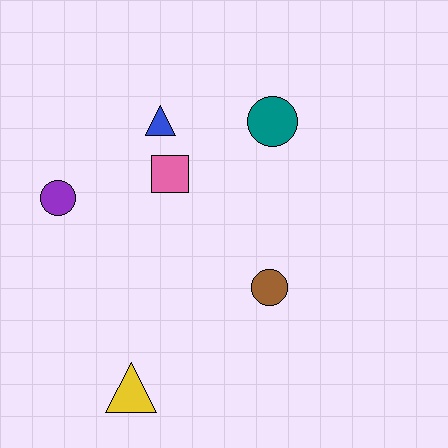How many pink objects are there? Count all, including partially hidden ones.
There is 1 pink object.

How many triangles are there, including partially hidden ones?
There are 2 triangles.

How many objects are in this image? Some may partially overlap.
There are 6 objects.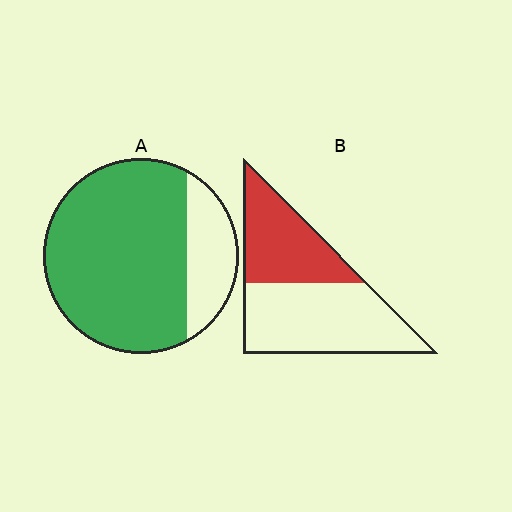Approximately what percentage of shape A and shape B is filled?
A is approximately 80% and B is approximately 40%.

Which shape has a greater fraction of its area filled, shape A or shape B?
Shape A.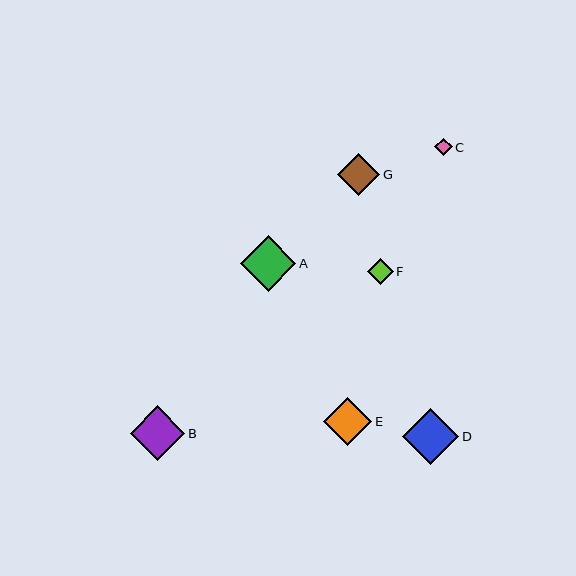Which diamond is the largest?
Diamond D is the largest with a size of approximately 56 pixels.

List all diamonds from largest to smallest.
From largest to smallest: D, A, B, E, G, F, C.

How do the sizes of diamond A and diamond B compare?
Diamond A and diamond B are approximately the same size.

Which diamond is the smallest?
Diamond C is the smallest with a size of approximately 17 pixels.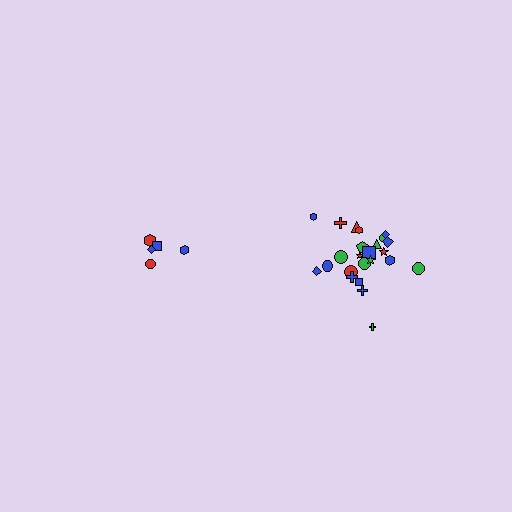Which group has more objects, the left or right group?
The right group.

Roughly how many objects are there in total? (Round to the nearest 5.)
Roughly 30 objects in total.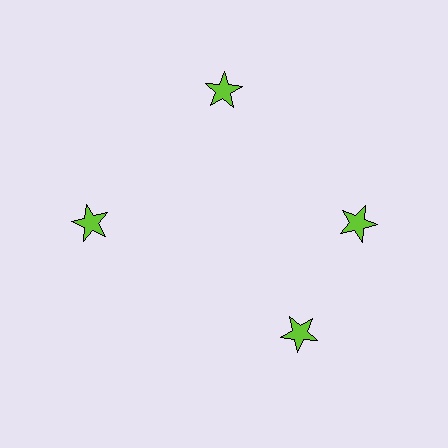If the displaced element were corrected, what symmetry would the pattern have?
It would have 4-fold rotational symmetry — the pattern would map onto itself every 90 degrees.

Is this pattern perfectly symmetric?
No. The 4 lime stars are arranged in a ring, but one element near the 6 o'clock position is rotated out of alignment along the ring, breaking the 4-fold rotational symmetry.